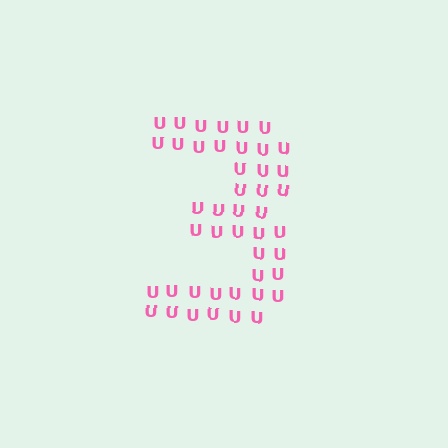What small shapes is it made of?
It is made of small letter U's.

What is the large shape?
The large shape is the digit 3.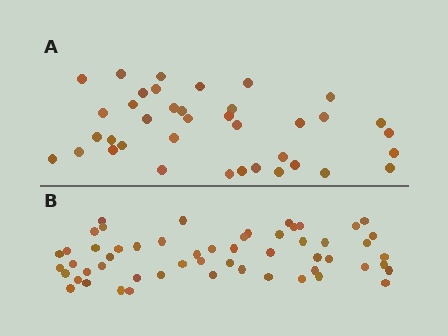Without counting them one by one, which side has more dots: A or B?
Region B (the bottom region) has more dots.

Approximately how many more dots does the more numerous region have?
Region B has approximately 15 more dots than region A.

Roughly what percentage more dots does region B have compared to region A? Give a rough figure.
About 45% more.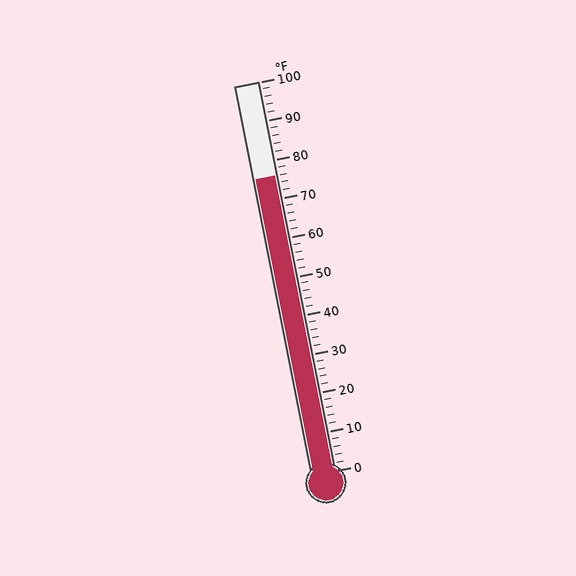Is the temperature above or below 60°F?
The temperature is above 60°F.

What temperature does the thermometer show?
The thermometer shows approximately 76°F.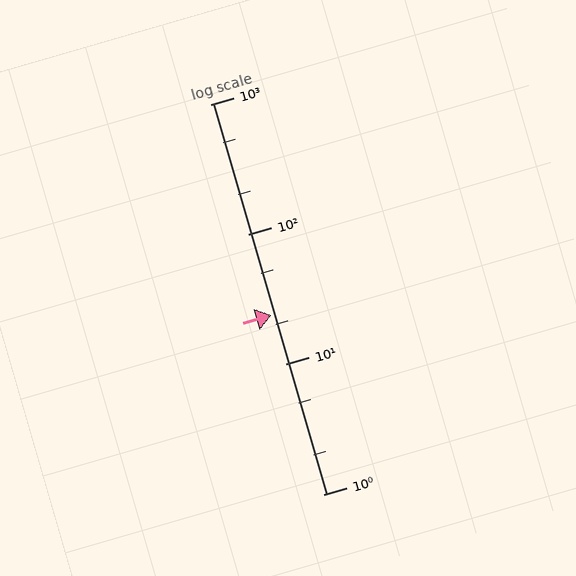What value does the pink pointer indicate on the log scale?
The pointer indicates approximately 24.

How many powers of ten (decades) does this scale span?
The scale spans 3 decades, from 1 to 1000.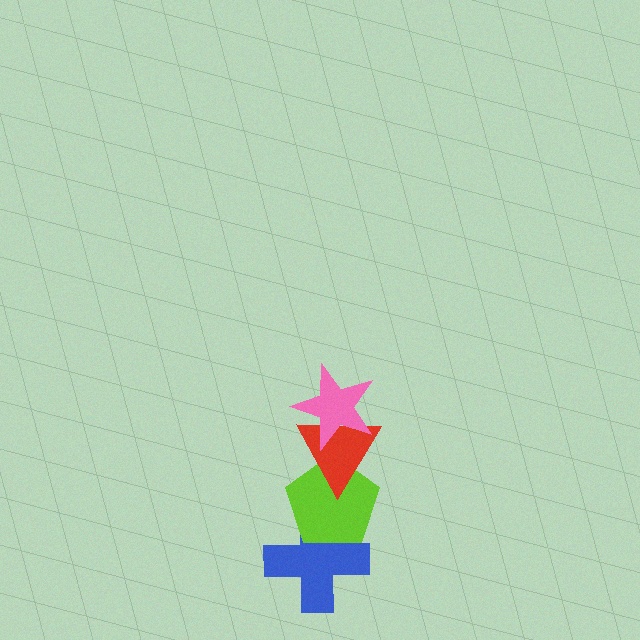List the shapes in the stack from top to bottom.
From top to bottom: the pink star, the red triangle, the lime pentagon, the blue cross.